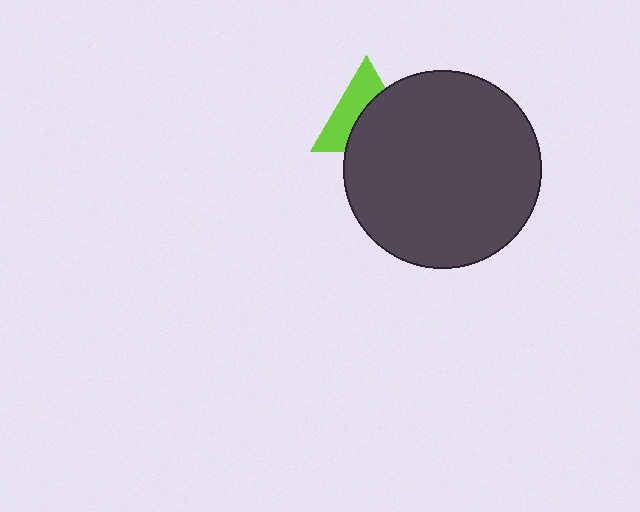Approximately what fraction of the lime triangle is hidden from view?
Roughly 52% of the lime triangle is hidden behind the dark gray circle.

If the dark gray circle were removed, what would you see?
You would see the complete lime triangle.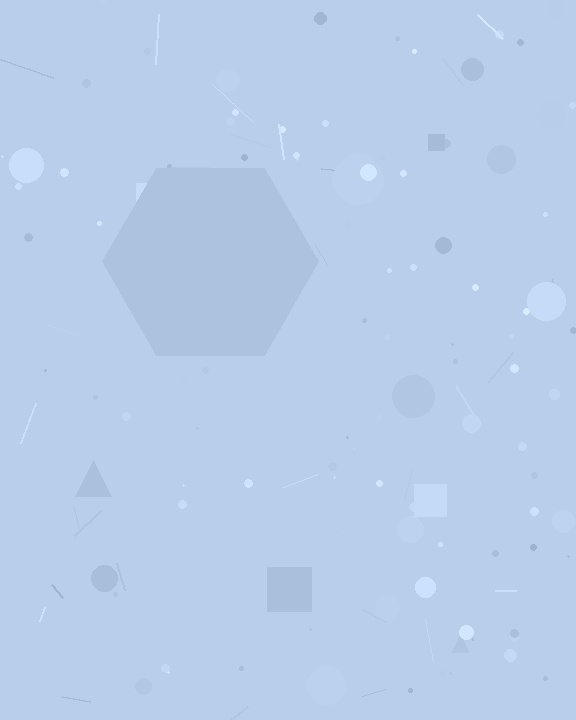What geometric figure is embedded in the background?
A hexagon is embedded in the background.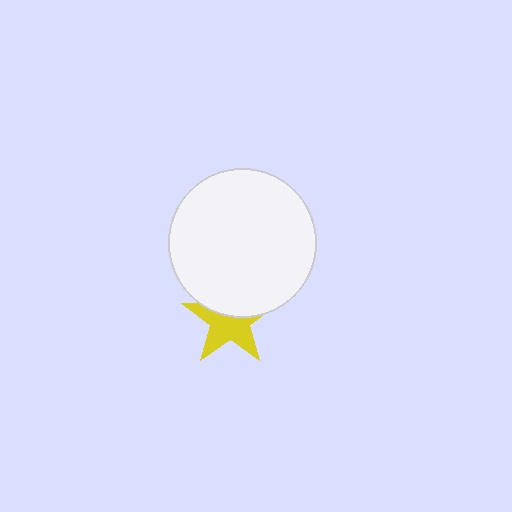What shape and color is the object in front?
The object in front is a white circle.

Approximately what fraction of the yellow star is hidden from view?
Roughly 40% of the yellow star is hidden behind the white circle.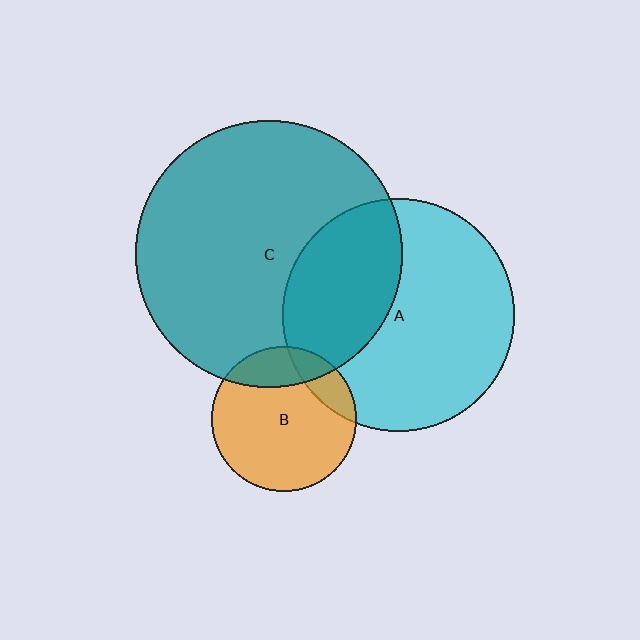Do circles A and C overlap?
Yes.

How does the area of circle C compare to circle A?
Approximately 1.3 times.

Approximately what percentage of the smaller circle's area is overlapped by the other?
Approximately 35%.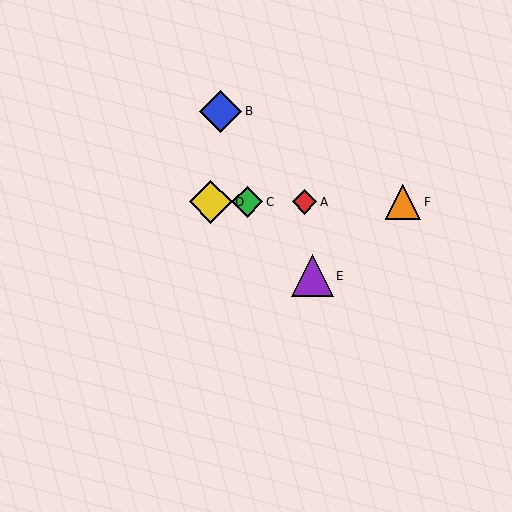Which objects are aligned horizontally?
Objects A, C, D, F are aligned horizontally.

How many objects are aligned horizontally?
4 objects (A, C, D, F) are aligned horizontally.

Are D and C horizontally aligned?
Yes, both are at y≈202.